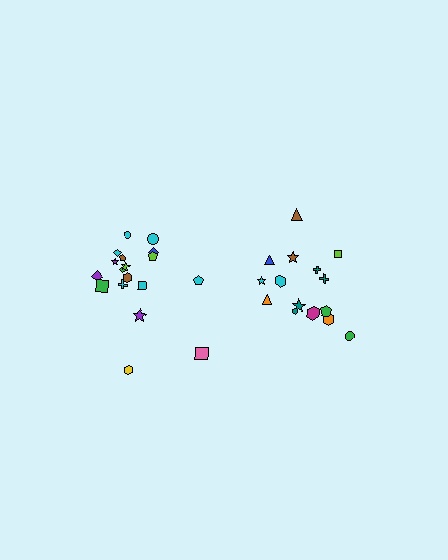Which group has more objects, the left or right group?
The left group.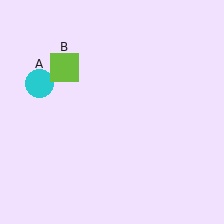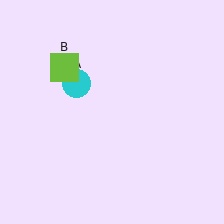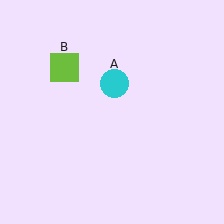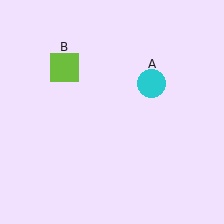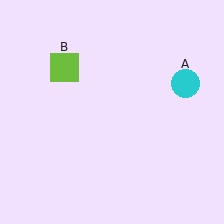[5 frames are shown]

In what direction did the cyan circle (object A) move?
The cyan circle (object A) moved right.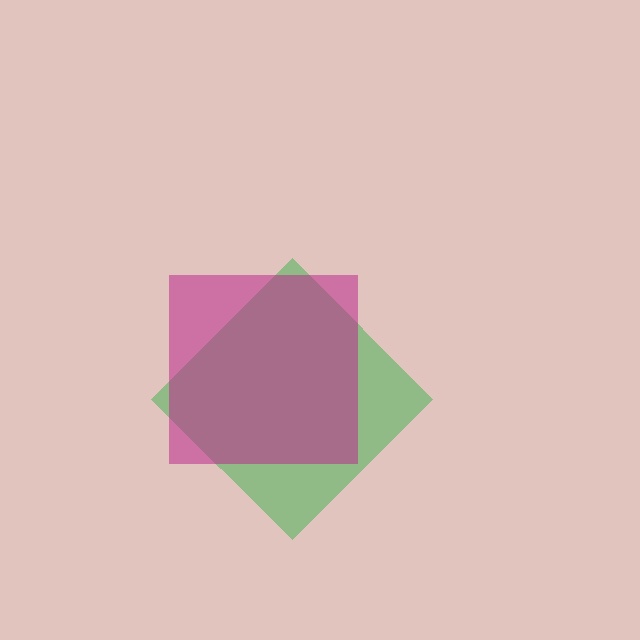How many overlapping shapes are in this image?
There are 2 overlapping shapes in the image.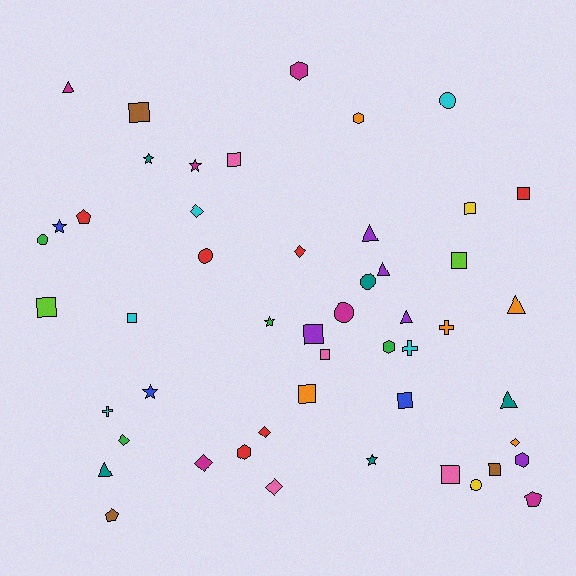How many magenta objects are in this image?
There are 6 magenta objects.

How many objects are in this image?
There are 50 objects.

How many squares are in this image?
There are 13 squares.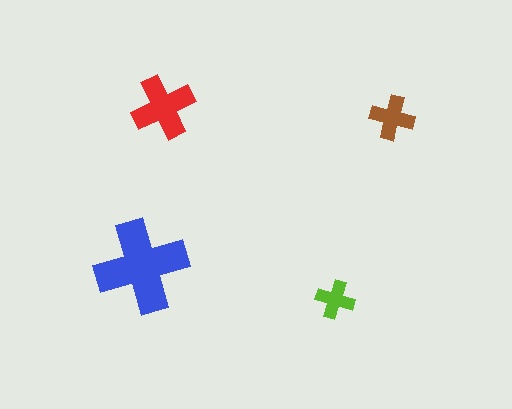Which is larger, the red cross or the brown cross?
The red one.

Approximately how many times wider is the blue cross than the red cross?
About 1.5 times wider.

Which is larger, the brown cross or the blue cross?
The blue one.